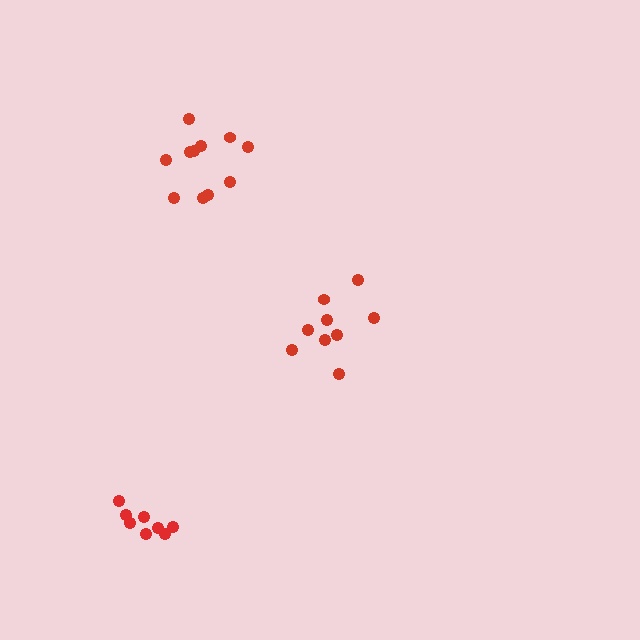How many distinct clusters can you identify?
There are 3 distinct clusters.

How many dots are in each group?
Group 1: 9 dots, Group 2: 8 dots, Group 3: 11 dots (28 total).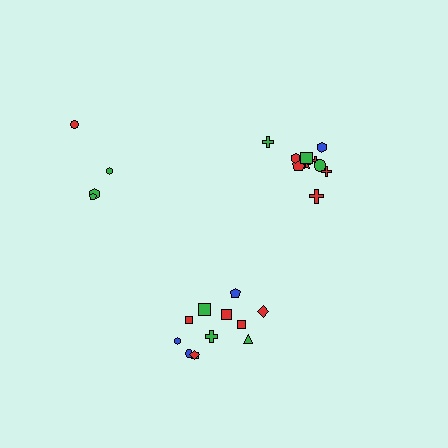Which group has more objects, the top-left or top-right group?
The top-right group.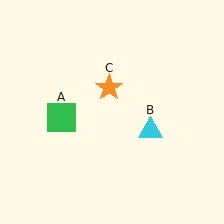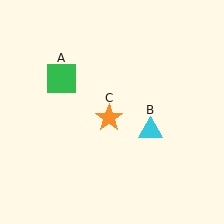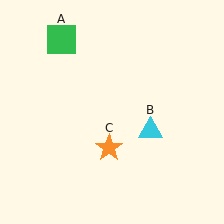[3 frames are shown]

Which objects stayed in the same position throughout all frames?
Cyan triangle (object B) remained stationary.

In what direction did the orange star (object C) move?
The orange star (object C) moved down.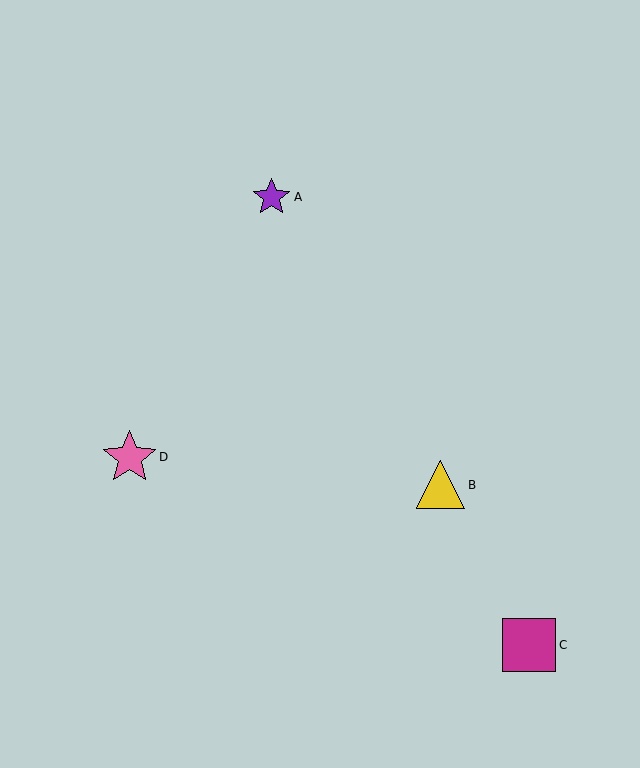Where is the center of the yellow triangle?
The center of the yellow triangle is at (441, 485).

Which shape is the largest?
The pink star (labeled D) is the largest.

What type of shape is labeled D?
Shape D is a pink star.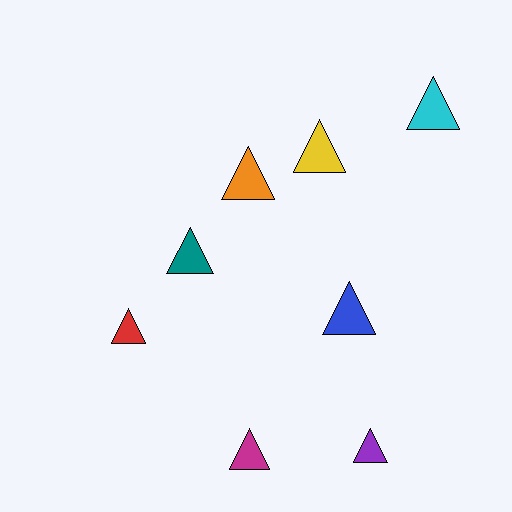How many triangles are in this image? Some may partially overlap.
There are 8 triangles.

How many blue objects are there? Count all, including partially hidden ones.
There is 1 blue object.